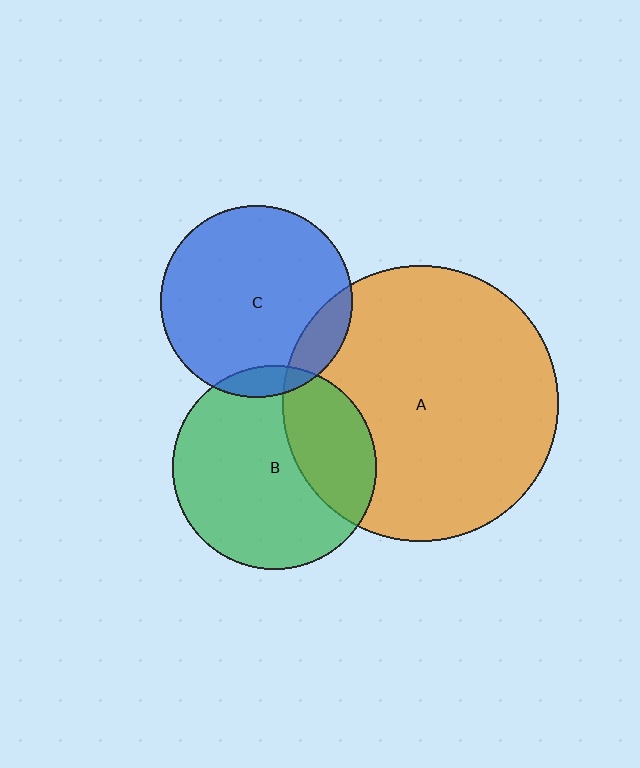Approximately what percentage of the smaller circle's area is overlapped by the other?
Approximately 10%.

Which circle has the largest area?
Circle A (orange).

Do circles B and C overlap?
Yes.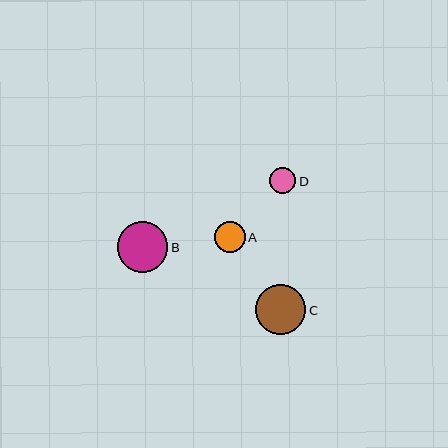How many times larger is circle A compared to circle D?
Circle A is approximately 1.2 times the size of circle D.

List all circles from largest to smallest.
From largest to smallest: B, C, A, D.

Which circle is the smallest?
Circle D is the smallest with a size of approximately 26 pixels.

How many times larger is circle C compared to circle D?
Circle C is approximately 1.9 times the size of circle D.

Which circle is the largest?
Circle B is the largest with a size of approximately 51 pixels.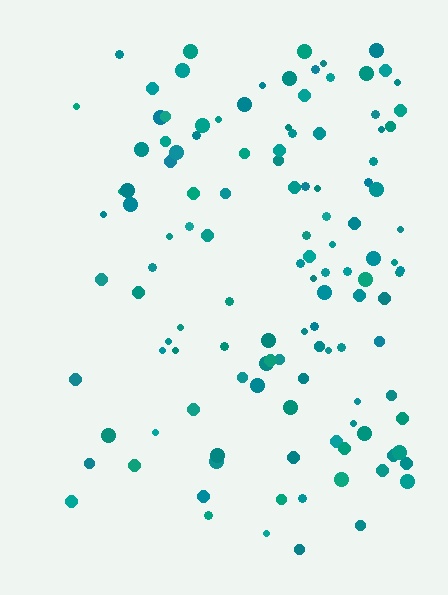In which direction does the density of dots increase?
From left to right, with the right side densest.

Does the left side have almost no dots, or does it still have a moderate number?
Still a moderate number, just noticeably fewer than the right.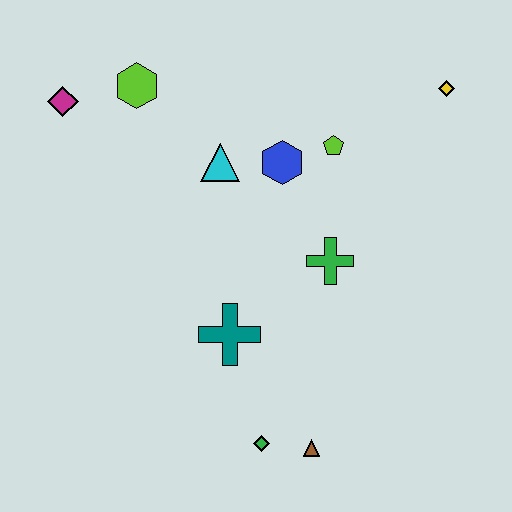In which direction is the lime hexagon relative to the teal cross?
The lime hexagon is above the teal cross.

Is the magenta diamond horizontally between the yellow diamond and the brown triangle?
No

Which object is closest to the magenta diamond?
The lime hexagon is closest to the magenta diamond.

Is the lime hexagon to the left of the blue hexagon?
Yes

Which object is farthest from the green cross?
The magenta diamond is farthest from the green cross.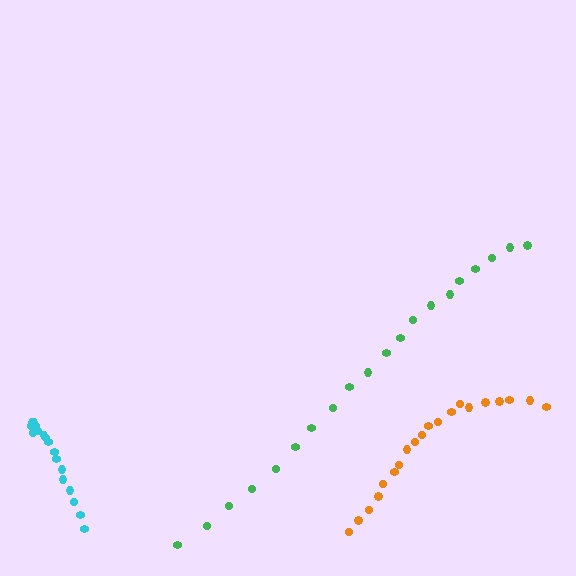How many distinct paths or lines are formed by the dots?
There are 3 distinct paths.